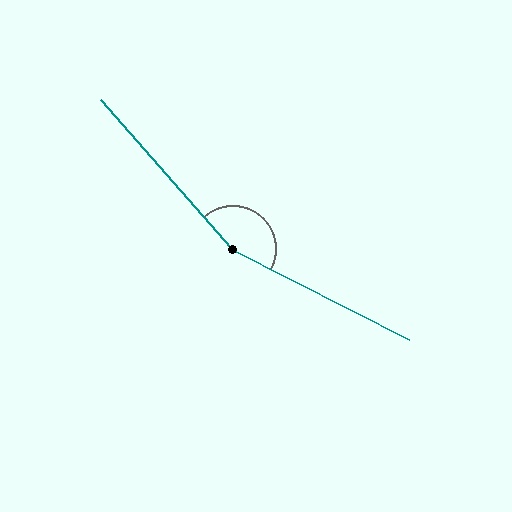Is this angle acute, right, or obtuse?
It is obtuse.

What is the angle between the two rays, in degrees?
Approximately 159 degrees.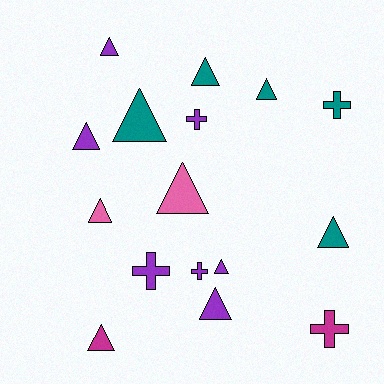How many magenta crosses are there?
There is 1 magenta cross.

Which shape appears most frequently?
Triangle, with 11 objects.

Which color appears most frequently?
Purple, with 7 objects.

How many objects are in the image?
There are 16 objects.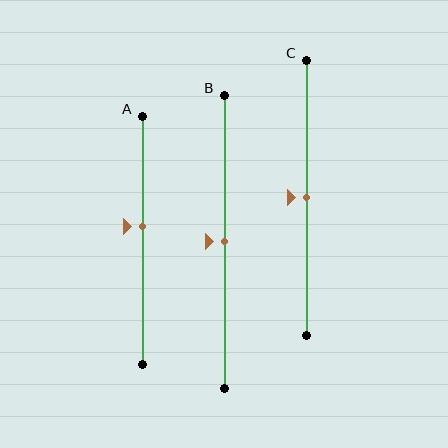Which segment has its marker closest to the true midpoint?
Segment B has its marker closest to the true midpoint.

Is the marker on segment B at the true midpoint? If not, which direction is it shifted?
Yes, the marker on segment B is at the true midpoint.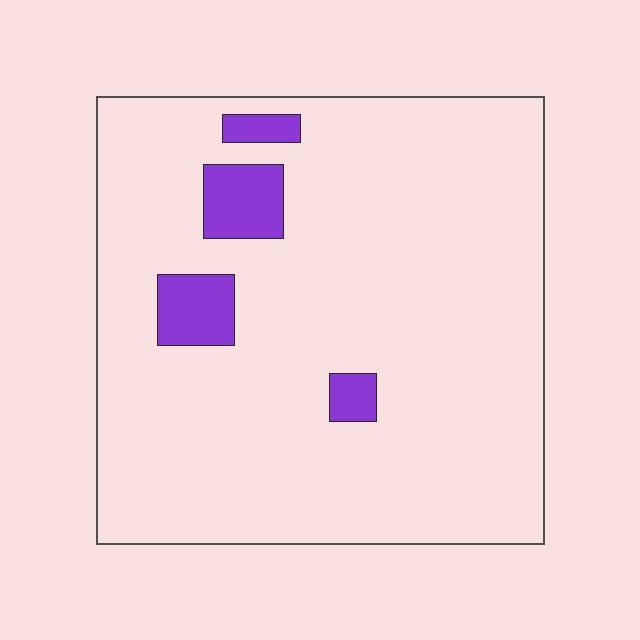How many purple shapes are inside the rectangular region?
4.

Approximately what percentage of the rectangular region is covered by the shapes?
Approximately 10%.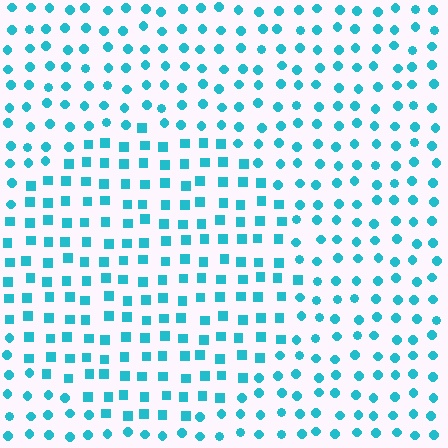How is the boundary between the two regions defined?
The boundary is defined by a change in element shape: squares inside vs. circles outside. All elements share the same color and spacing.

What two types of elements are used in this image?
The image uses squares inside the circle region and circles outside it.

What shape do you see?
I see a circle.